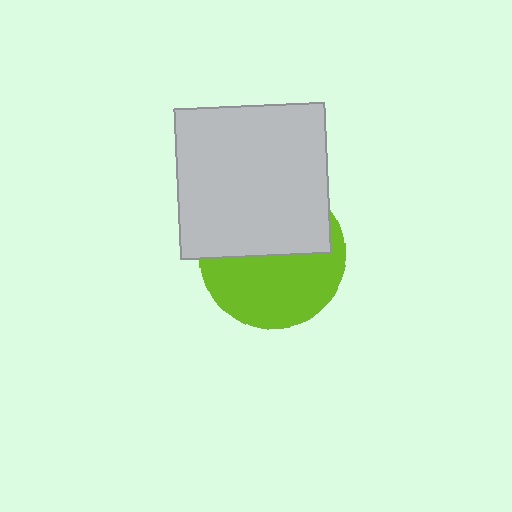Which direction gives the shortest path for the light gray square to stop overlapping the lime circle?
Moving up gives the shortest separation.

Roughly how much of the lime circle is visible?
About half of it is visible (roughly 51%).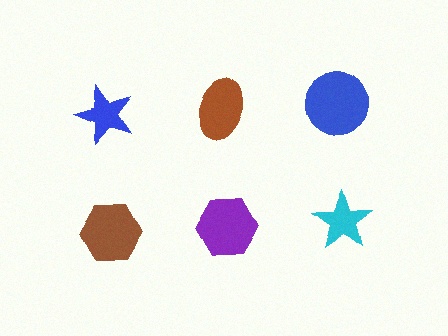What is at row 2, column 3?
A cyan star.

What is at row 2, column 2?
A purple hexagon.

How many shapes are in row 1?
3 shapes.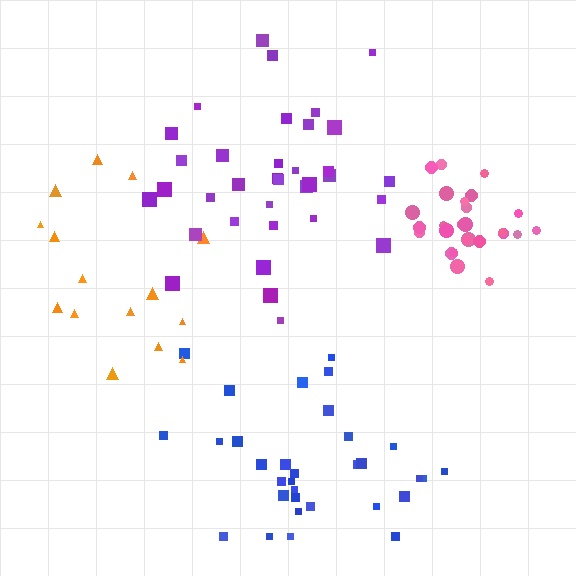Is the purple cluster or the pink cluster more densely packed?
Pink.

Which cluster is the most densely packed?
Pink.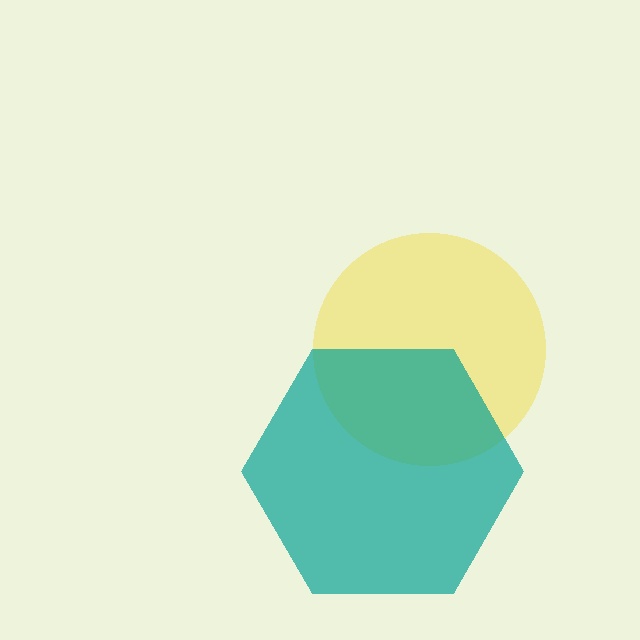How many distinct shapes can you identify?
There are 2 distinct shapes: a yellow circle, a teal hexagon.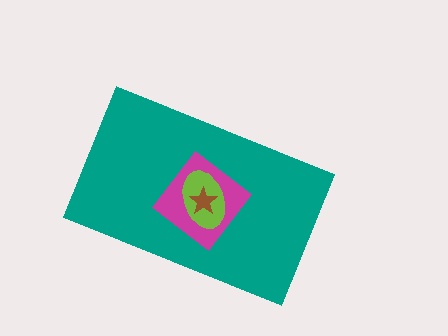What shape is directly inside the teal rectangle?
The magenta diamond.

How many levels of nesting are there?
4.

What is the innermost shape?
The brown star.